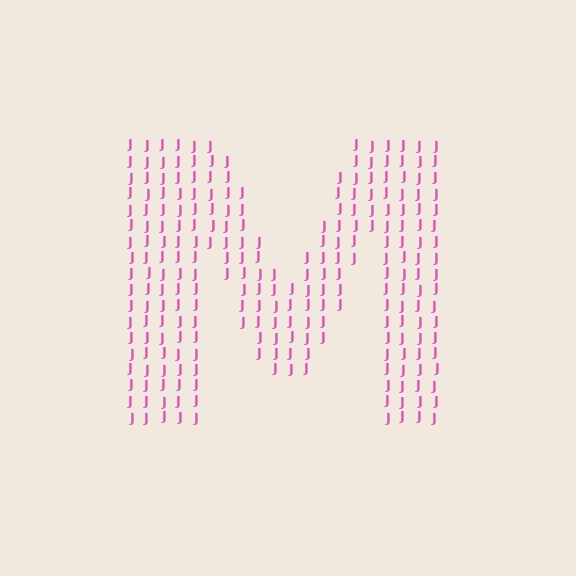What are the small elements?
The small elements are letter J's.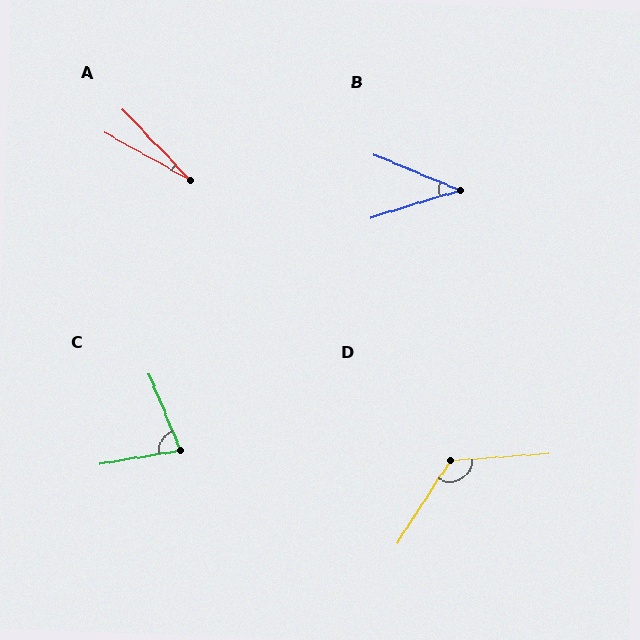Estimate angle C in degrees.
Approximately 77 degrees.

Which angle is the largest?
D, at approximately 127 degrees.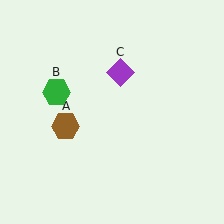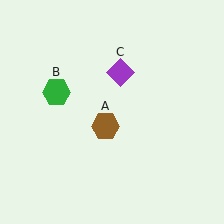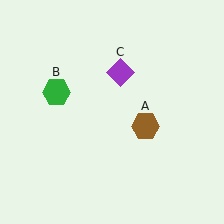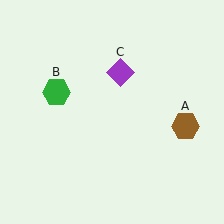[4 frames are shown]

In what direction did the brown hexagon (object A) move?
The brown hexagon (object A) moved right.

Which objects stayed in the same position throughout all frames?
Green hexagon (object B) and purple diamond (object C) remained stationary.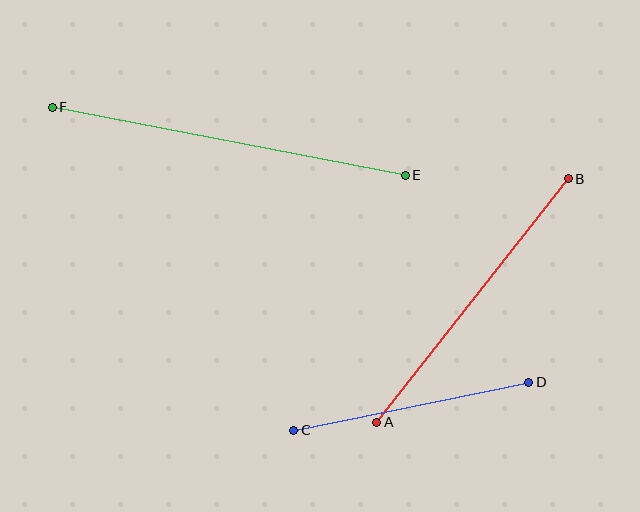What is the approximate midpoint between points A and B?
The midpoint is at approximately (473, 300) pixels.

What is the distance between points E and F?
The distance is approximately 360 pixels.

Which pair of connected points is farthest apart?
Points E and F are farthest apart.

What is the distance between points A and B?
The distance is approximately 309 pixels.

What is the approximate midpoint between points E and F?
The midpoint is at approximately (229, 141) pixels.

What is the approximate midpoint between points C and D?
The midpoint is at approximately (411, 406) pixels.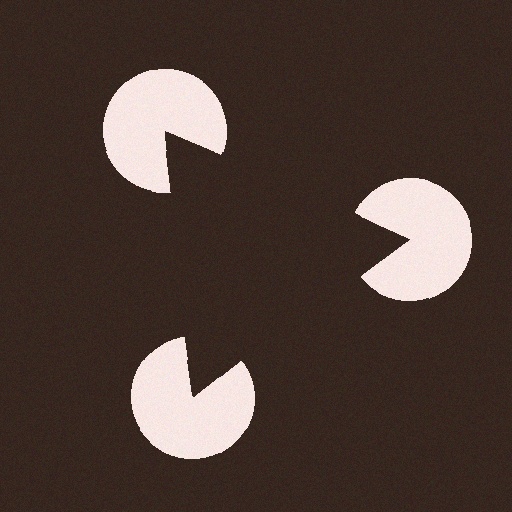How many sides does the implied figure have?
3 sides.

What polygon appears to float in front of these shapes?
An illusory triangle — its edges are inferred from the aligned wedge cuts in the pac-man discs, not physically drawn.